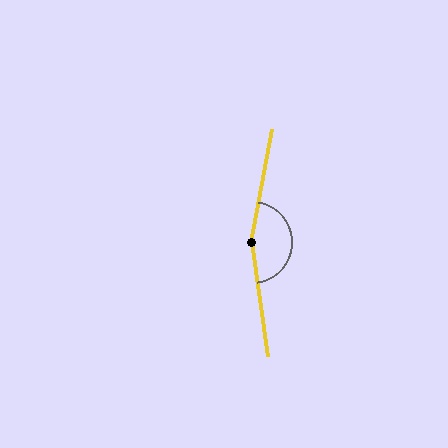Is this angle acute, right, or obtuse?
It is obtuse.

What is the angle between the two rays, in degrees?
Approximately 162 degrees.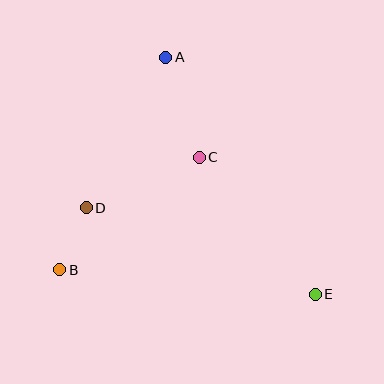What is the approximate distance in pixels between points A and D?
The distance between A and D is approximately 170 pixels.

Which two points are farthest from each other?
Points A and E are farthest from each other.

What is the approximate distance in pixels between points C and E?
The distance between C and E is approximately 179 pixels.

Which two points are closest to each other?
Points B and D are closest to each other.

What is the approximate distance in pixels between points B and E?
The distance between B and E is approximately 256 pixels.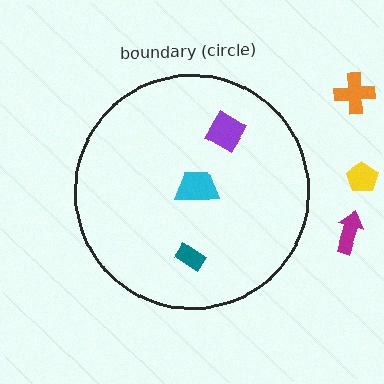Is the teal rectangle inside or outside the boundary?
Inside.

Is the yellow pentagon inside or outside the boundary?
Outside.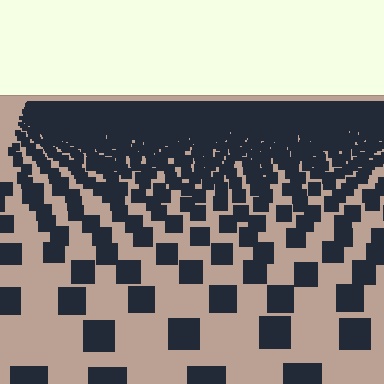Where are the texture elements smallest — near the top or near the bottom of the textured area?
Near the top.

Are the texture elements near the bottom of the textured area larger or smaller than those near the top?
Larger. Near the bottom, elements are closer to the viewer and appear at a bigger on-screen size.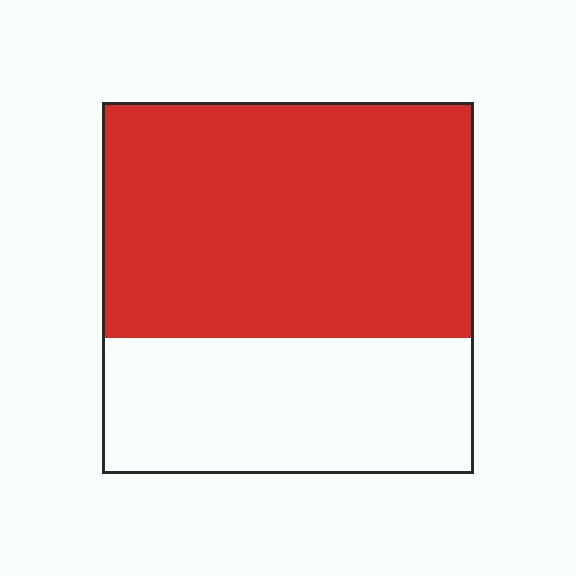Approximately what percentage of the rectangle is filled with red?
Approximately 65%.